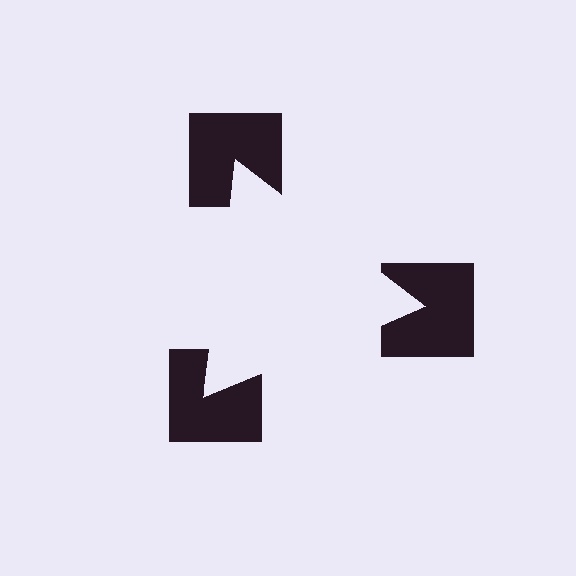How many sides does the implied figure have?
3 sides.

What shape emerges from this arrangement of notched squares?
An illusory triangle — its edges are inferred from the aligned wedge cuts in the notched squares, not physically drawn.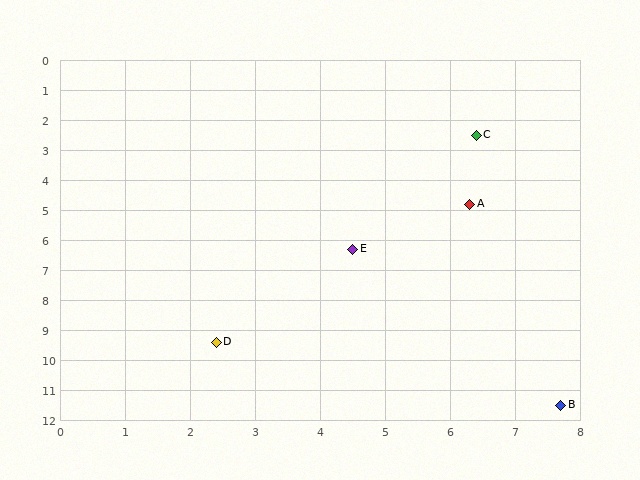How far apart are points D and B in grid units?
Points D and B are about 5.7 grid units apart.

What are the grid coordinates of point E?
Point E is at approximately (4.5, 6.3).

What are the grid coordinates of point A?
Point A is at approximately (6.3, 4.8).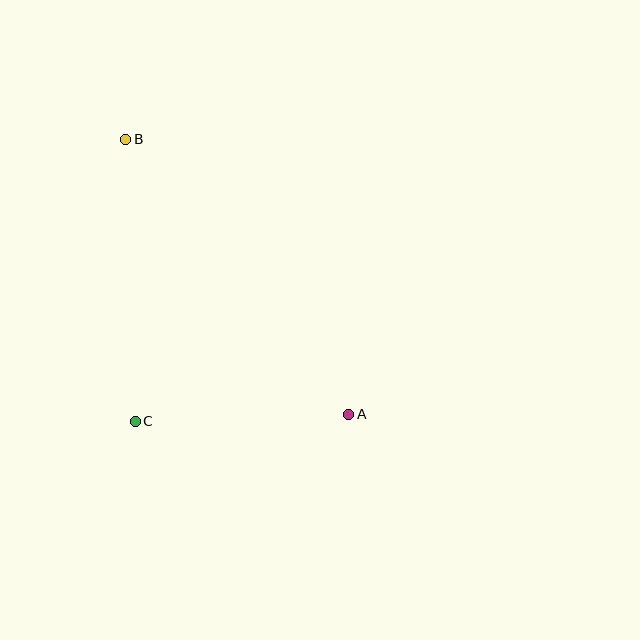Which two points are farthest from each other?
Points A and B are farthest from each other.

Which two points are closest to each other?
Points A and C are closest to each other.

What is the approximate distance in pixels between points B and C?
The distance between B and C is approximately 282 pixels.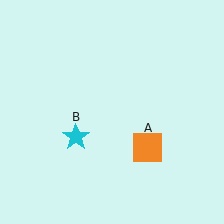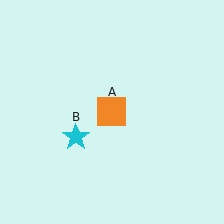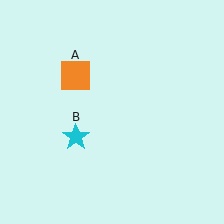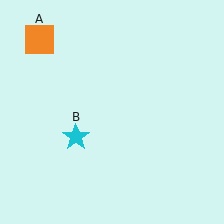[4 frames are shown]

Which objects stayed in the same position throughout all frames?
Cyan star (object B) remained stationary.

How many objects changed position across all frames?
1 object changed position: orange square (object A).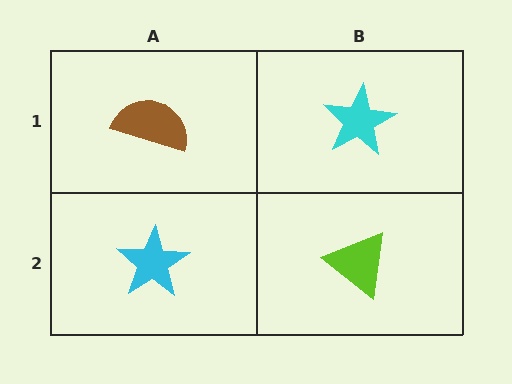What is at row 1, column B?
A cyan star.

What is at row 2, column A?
A cyan star.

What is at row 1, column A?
A brown semicircle.